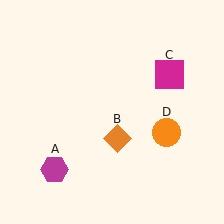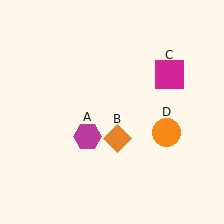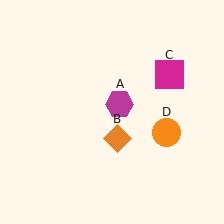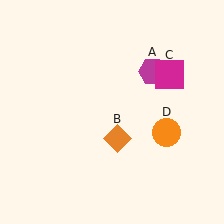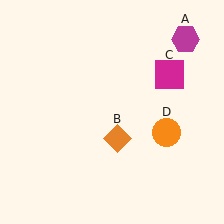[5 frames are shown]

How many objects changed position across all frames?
1 object changed position: magenta hexagon (object A).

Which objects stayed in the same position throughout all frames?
Orange diamond (object B) and magenta square (object C) and orange circle (object D) remained stationary.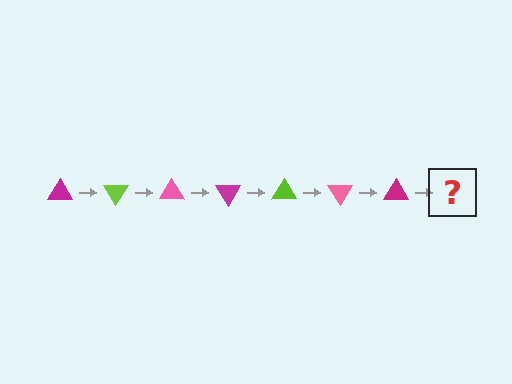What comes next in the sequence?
The next element should be a lime triangle, rotated 420 degrees from the start.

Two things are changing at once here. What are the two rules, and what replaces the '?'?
The two rules are that it rotates 60 degrees each step and the color cycles through magenta, lime, and pink. The '?' should be a lime triangle, rotated 420 degrees from the start.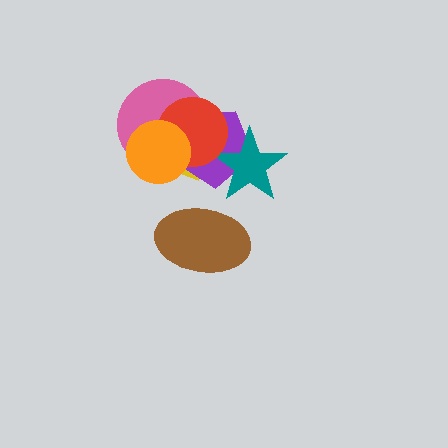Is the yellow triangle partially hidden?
Yes, it is partially covered by another shape.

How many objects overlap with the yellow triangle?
4 objects overlap with the yellow triangle.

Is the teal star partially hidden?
Yes, it is partially covered by another shape.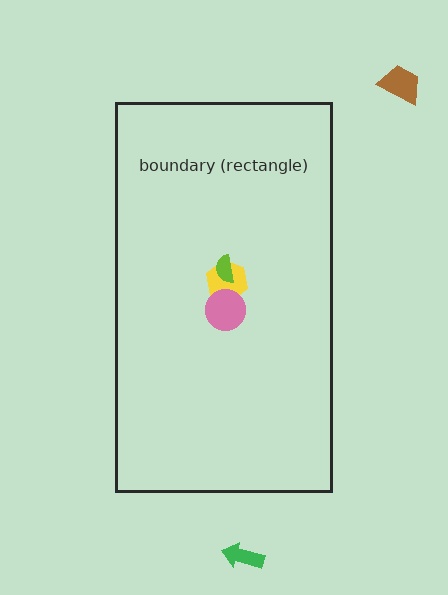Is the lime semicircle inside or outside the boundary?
Inside.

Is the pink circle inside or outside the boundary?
Inside.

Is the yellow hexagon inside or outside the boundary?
Inside.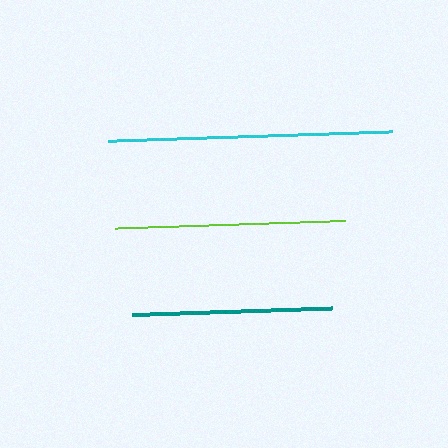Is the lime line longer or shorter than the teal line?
The lime line is longer than the teal line.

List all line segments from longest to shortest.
From longest to shortest: cyan, lime, teal.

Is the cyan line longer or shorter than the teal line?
The cyan line is longer than the teal line.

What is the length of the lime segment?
The lime segment is approximately 229 pixels long.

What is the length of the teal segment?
The teal segment is approximately 200 pixels long.